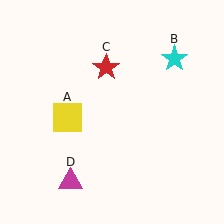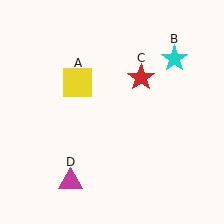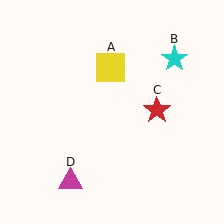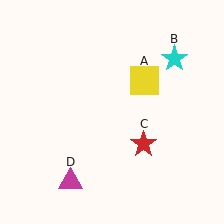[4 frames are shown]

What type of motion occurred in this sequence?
The yellow square (object A), red star (object C) rotated clockwise around the center of the scene.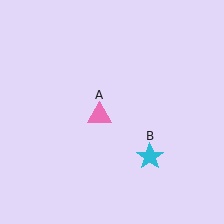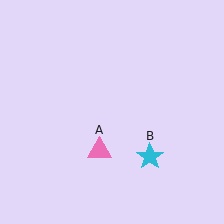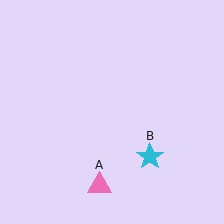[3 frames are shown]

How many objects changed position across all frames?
1 object changed position: pink triangle (object A).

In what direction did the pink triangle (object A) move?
The pink triangle (object A) moved down.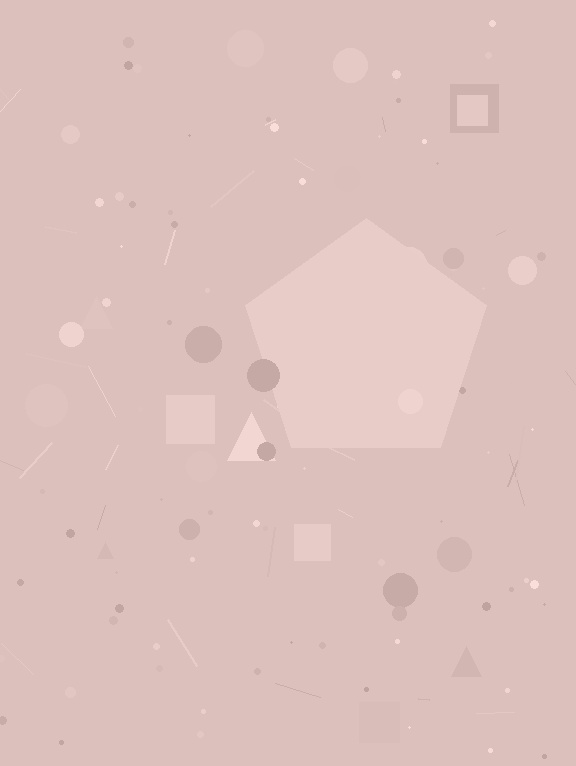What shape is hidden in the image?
A pentagon is hidden in the image.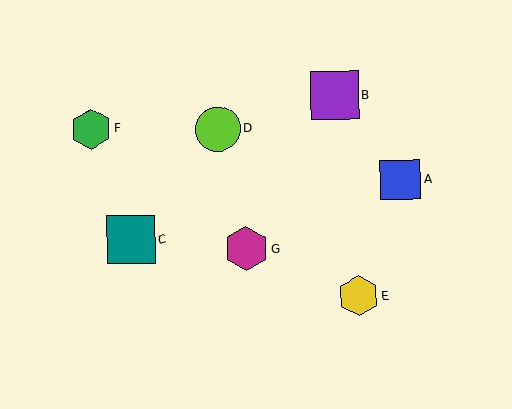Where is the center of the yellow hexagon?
The center of the yellow hexagon is at (359, 296).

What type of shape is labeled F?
Shape F is a green hexagon.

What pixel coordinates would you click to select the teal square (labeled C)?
Click at (131, 240) to select the teal square C.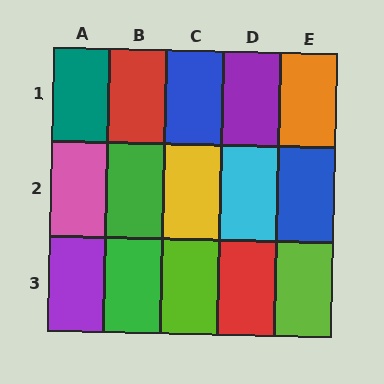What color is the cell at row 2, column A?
Pink.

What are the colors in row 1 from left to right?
Teal, red, blue, purple, orange.